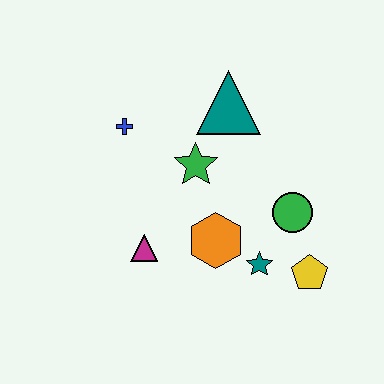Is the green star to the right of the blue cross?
Yes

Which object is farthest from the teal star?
The blue cross is farthest from the teal star.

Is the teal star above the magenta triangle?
No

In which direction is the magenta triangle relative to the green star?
The magenta triangle is below the green star.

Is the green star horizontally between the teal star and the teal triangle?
No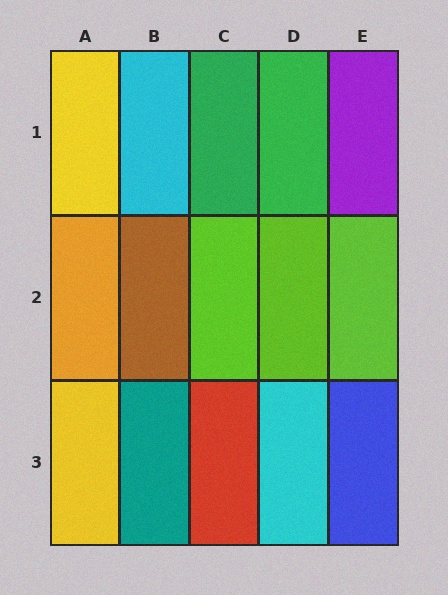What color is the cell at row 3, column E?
Blue.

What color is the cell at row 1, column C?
Green.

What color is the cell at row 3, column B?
Teal.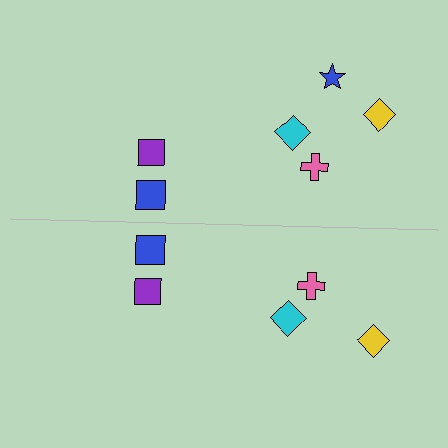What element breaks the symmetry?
A blue star is missing from the bottom side.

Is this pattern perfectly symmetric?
No, the pattern is not perfectly symmetric. A blue star is missing from the bottom side.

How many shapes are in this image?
There are 11 shapes in this image.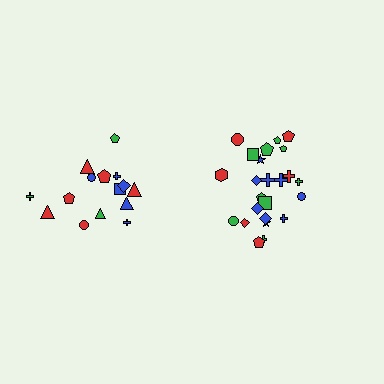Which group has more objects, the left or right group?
The right group.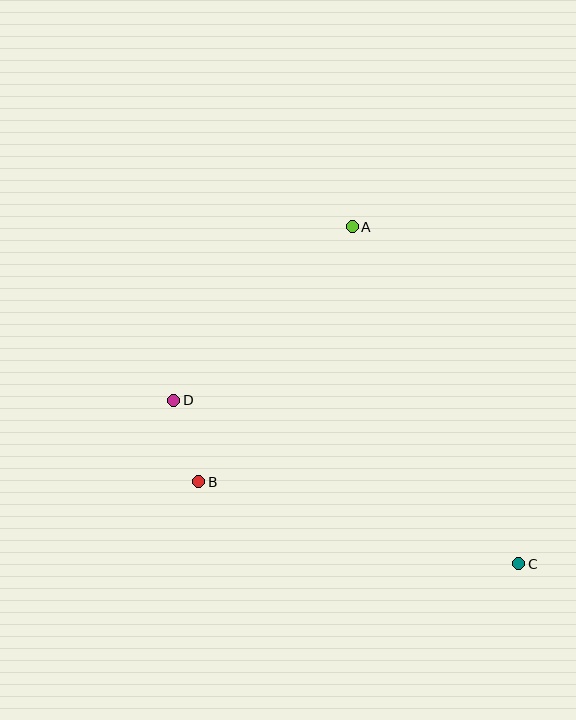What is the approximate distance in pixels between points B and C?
The distance between B and C is approximately 330 pixels.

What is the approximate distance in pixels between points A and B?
The distance between A and B is approximately 298 pixels.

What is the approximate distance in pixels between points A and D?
The distance between A and D is approximately 249 pixels.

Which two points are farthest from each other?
Points C and D are farthest from each other.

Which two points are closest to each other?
Points B and D are closest to each other.